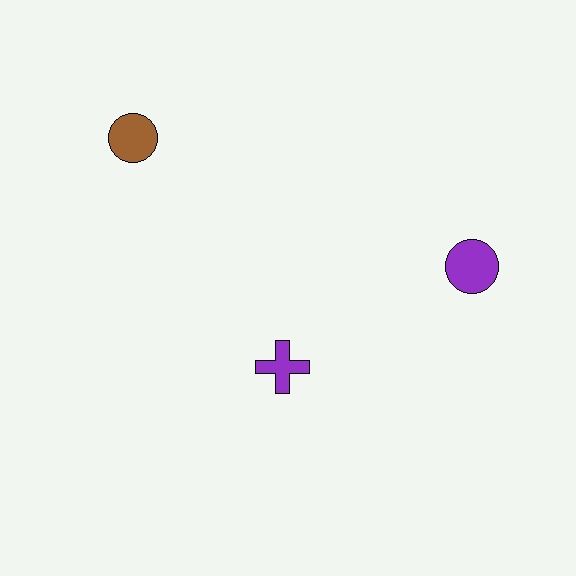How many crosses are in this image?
There is 1 cross.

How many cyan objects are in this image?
There are no cyan objects.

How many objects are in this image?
There are 3 objects.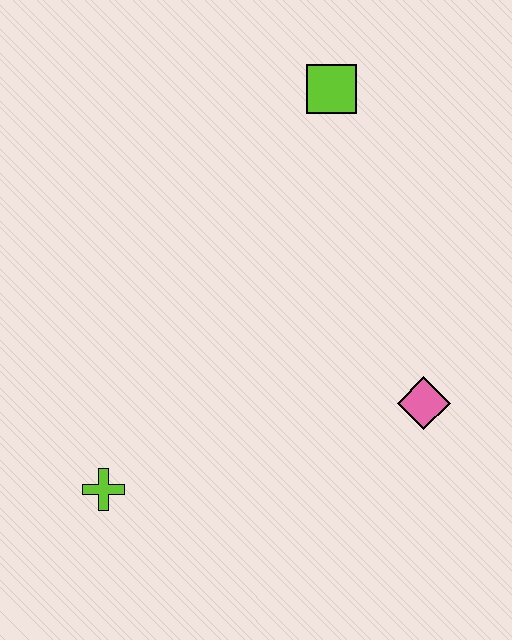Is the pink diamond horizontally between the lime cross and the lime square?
No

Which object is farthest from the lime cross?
The lime square is farthest from the lime cross.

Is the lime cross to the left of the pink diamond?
Yes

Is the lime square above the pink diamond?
Yes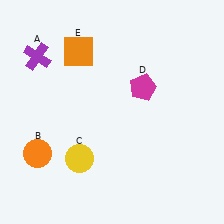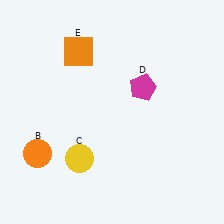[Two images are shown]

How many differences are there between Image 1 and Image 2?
There is 1 difference between the two images.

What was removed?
The purple cross (A) was removed in Image 2.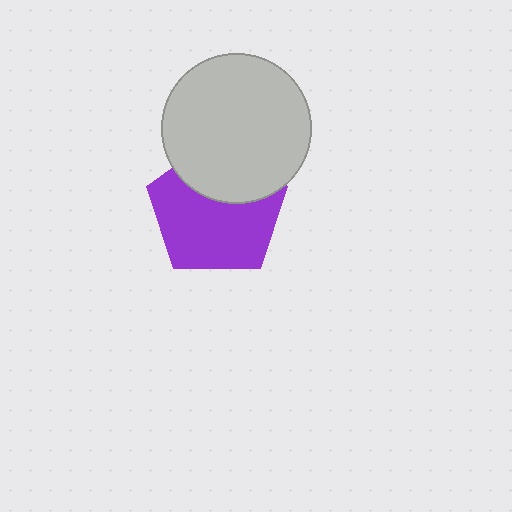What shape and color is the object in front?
The object in front is a light gray circle.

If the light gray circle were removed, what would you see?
You would see the complete purple pentagon.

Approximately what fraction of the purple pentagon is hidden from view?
Roughly 34% of the purple pentagon is hidden behind the light gray circle.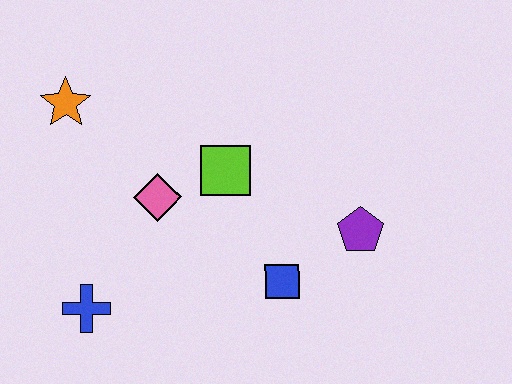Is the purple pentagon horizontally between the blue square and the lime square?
No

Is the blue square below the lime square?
Yes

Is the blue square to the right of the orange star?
Yes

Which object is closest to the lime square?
The pink diamond is closest to the lime square.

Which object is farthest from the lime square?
The blue cross is farthest from the lime square.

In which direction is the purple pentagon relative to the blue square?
The purple pentagon is to the right of the blue square.